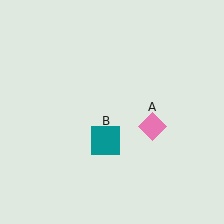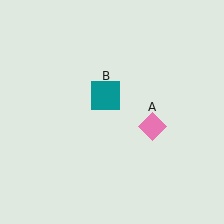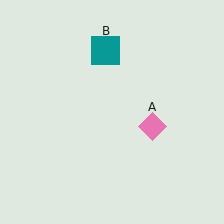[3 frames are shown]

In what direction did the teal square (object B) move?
The teal square (object B) moved up.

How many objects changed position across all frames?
1 object changed position: teal square (object B).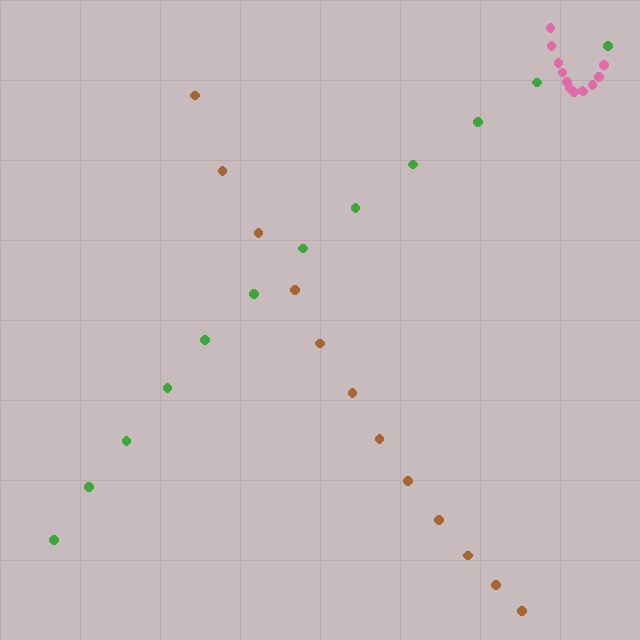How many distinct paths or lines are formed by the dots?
There are 3 distinct paths.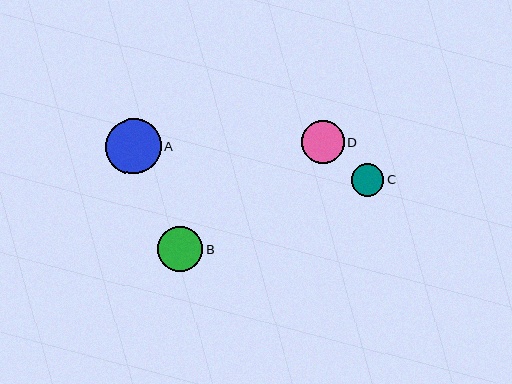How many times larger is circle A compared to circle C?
Circle A is approximately 1.7 times the size of circle C.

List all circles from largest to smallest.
From largest to smallest: A, B, D, C.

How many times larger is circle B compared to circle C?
Circle B is approximately 1.4 times the size of circle C.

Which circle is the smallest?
Circle C is the smallest with a size of approximately 33 pixels.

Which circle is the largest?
Circle A is the largest with a size of approximately 55 pixels.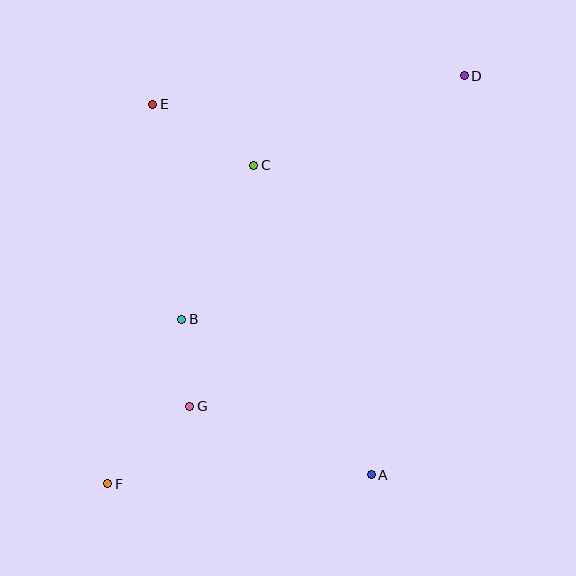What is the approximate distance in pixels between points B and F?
The distance between B and F is approximately 180 pixels.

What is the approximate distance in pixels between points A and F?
The distance between A and F is approximately 264 pixels.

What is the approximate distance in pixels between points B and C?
The distance between B and C is approximately 170 pixels.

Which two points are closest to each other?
Points B and G are closest to each other.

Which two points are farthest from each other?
Points D and F are farthest from each other.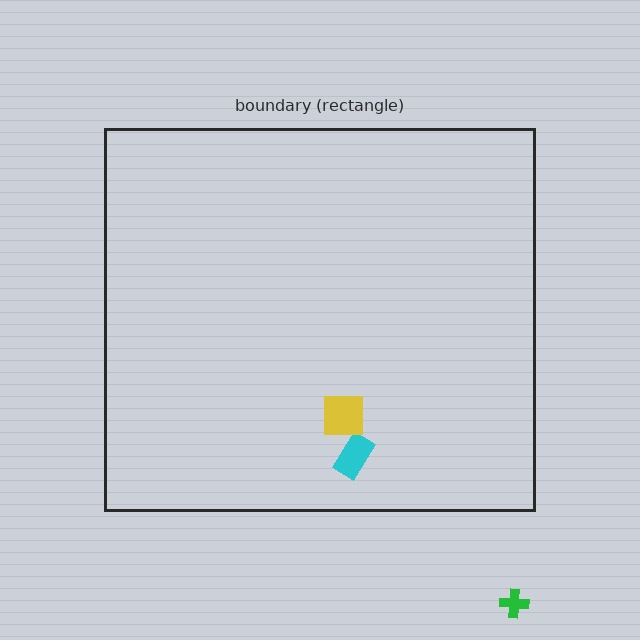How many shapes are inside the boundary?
2 inside, 1 outside.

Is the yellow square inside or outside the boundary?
Inside.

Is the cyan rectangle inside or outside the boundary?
Inside.